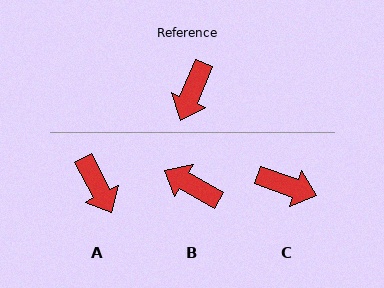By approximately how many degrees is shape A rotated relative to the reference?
Approximately 50 degrees counter-clockwise.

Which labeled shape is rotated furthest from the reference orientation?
B, about 97 degrees away.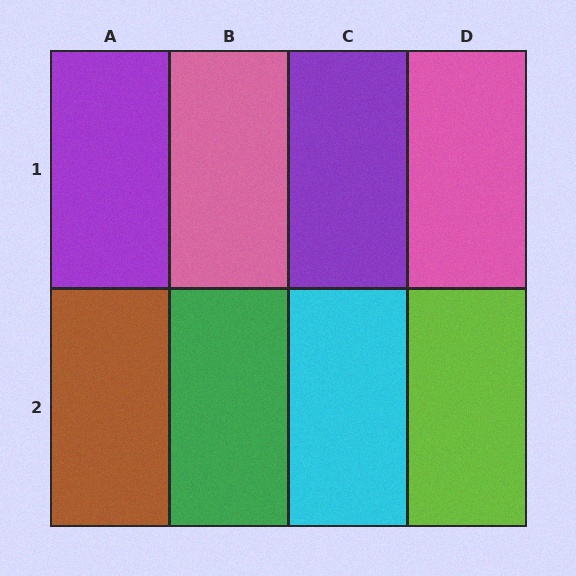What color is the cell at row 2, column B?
Green.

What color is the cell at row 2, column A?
Brown.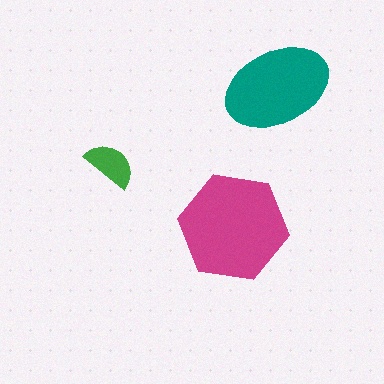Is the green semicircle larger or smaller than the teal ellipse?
Smaller.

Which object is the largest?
The magenta hexagon.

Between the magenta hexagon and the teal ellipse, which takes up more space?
The magenta hexagon.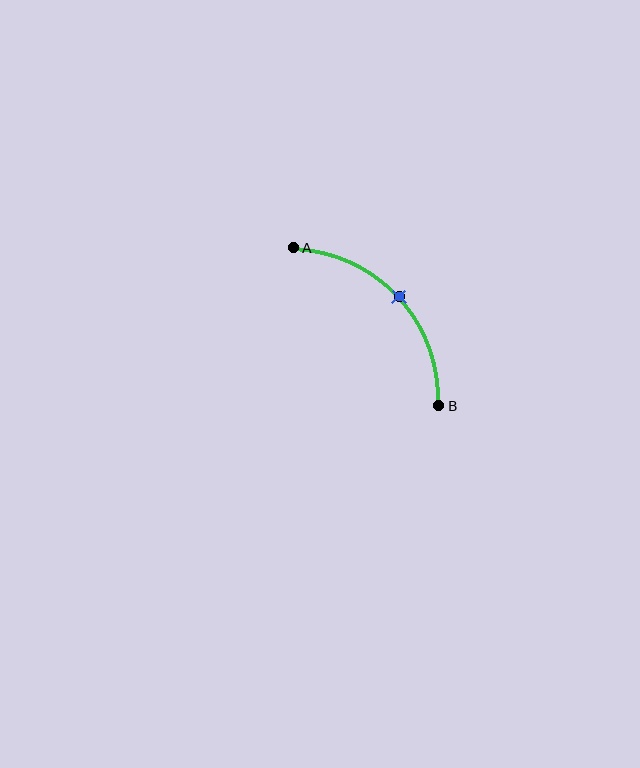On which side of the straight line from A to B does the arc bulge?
The arc bulges above and to the right of the straight line connecting A and B.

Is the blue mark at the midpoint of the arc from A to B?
Yes. The blue mark lies on the arc at equal arc-length from both A and B — it is the arc midpoint.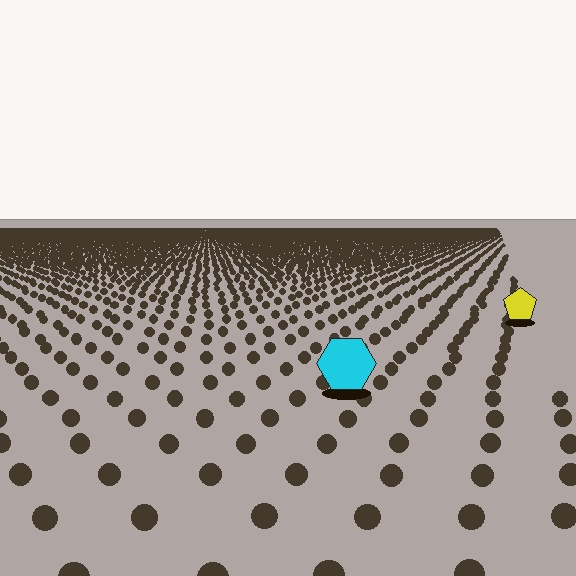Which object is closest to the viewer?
The cyan hexagon is closest. The texture marks near it are larger and more spread out.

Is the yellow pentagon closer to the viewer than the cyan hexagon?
No. The cyan hexagon is closer — you can tell from the texture gradient: the ground texture is coarser near it.